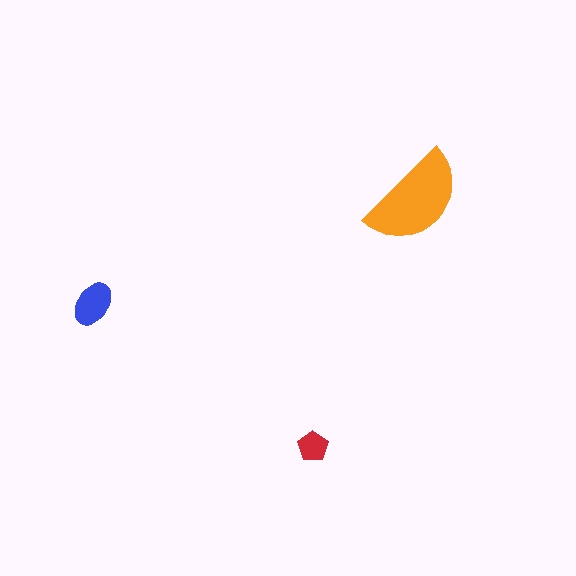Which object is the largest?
The orange semicircle.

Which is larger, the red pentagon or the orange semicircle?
The orange semicircle.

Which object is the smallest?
The red pentagon.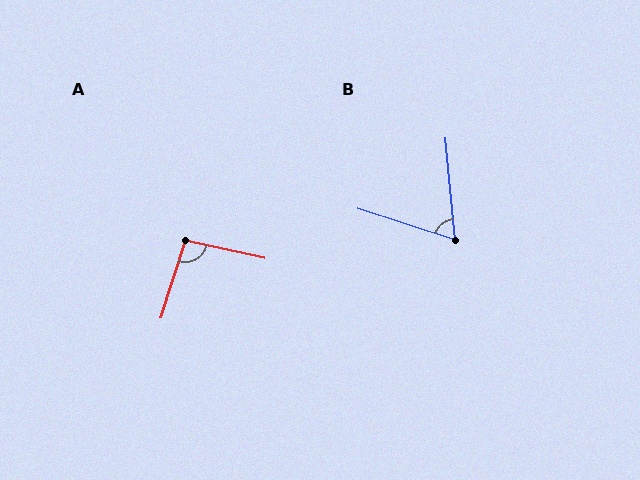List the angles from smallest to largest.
B (67°), A (95°).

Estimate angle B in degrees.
Approximately 67 degrees.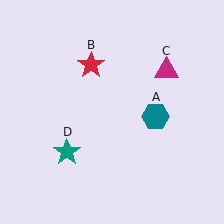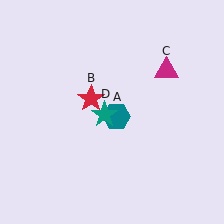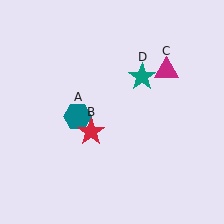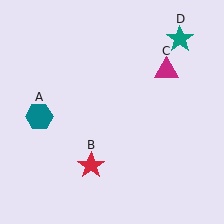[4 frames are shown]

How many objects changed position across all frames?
3 objects changed position: teal hexagon (object A), red star (object B), teal star (object D).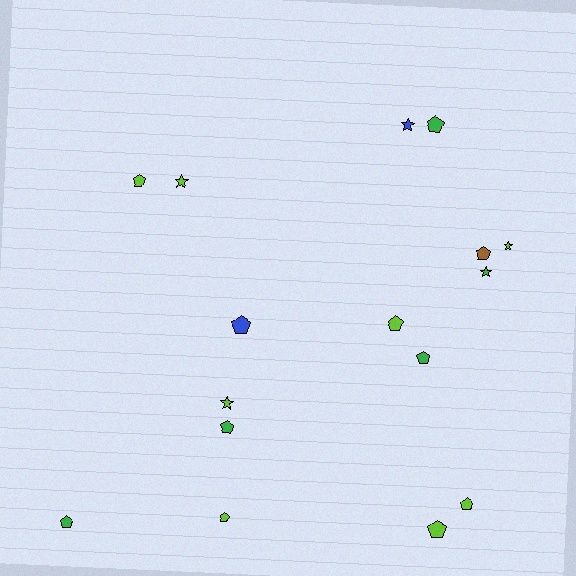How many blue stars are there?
There is 1 blue star.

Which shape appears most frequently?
Pentagon, with 11 objects.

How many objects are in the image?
There are 16 objects.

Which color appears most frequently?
Lime, with 8 objects.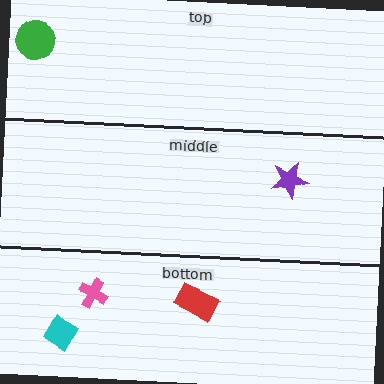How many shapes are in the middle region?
1.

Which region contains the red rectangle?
The bottom region.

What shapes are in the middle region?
The purple star.